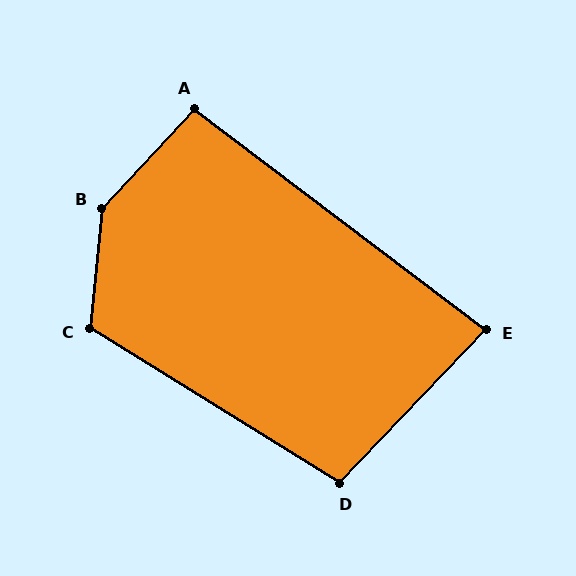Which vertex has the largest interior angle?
B, at approximately 143 degrees.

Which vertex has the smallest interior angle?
E, at approximately 84 degrees.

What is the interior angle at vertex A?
Approximately 96 degrees (obtuse).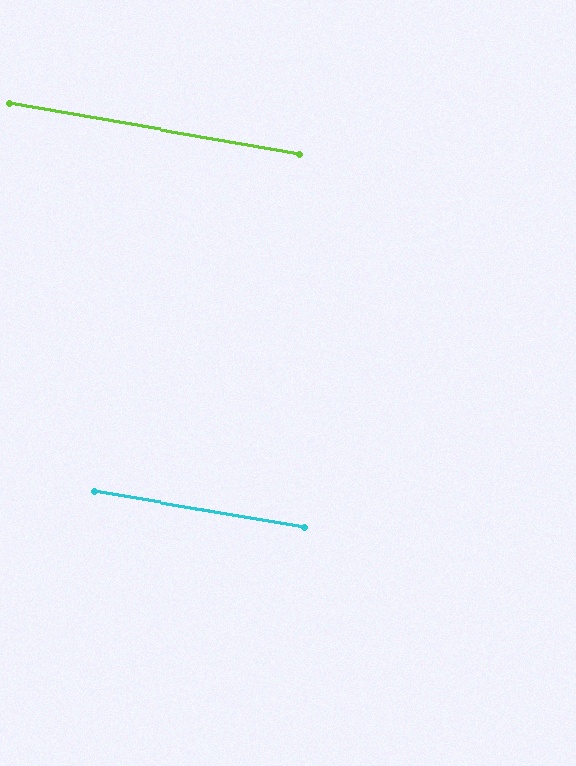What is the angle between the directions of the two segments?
Approximately 0 degrees.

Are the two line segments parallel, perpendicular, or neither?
Parallel — their directions differ by only 0.5°.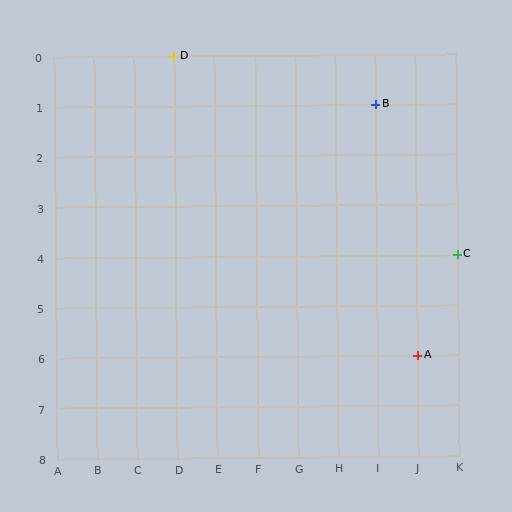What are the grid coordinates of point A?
Point A is at grid coordinates (J, 6).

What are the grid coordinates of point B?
Point B is at grid coordinates (I, 1).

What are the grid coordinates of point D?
Point D is at grid coordinates (D, 0).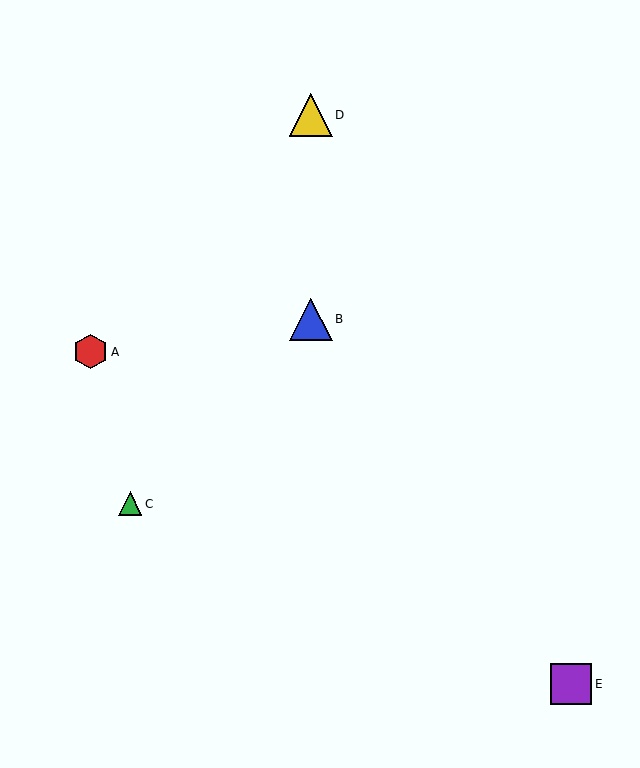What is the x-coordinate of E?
Object E is at x≈571.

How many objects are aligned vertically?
2 objects (B, D) are aligned vertically.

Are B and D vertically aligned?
Yes, both are at x≈311.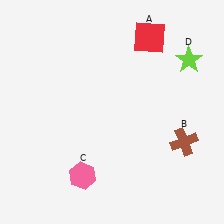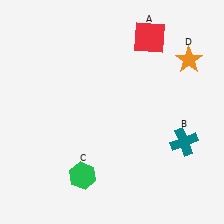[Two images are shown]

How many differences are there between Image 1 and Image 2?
There are 3 differences between the two images.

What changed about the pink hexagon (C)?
In Image 1, C is pink. In Image 2, it changed to green.